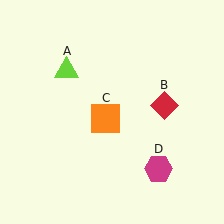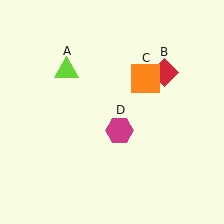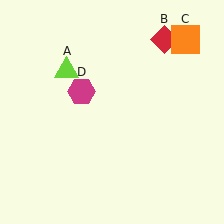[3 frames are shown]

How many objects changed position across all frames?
3 objects changed position: red diamond (object B), orange square (object C), magenta hexagon (object D).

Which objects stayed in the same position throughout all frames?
Lime triangle (object A) remained stationary.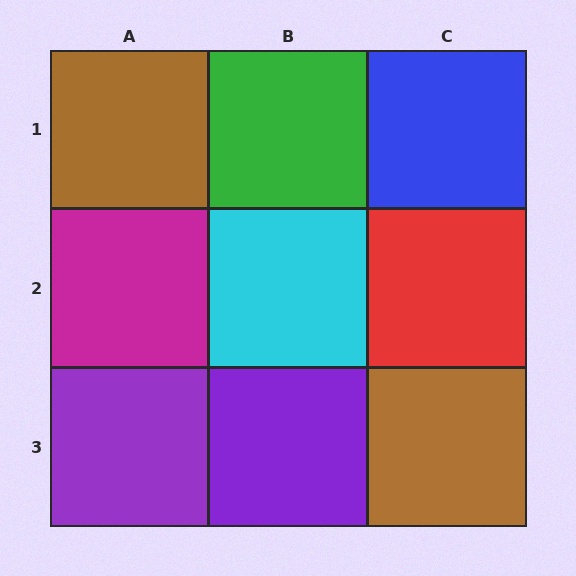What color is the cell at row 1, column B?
Green.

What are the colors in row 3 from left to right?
Purple, purple, brown.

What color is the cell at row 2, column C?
Red.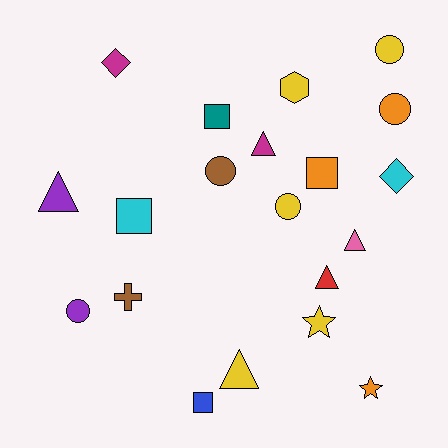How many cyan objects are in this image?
There are 2 cyan objects.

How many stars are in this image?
There are 2 stars.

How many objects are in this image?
There are 20 objects.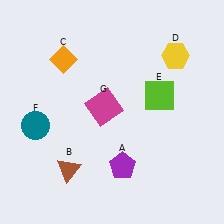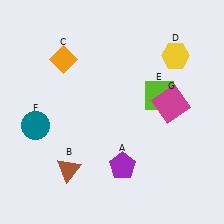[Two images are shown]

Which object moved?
The magenta square (G) moved right.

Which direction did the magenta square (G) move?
The magenta square (G) moved right.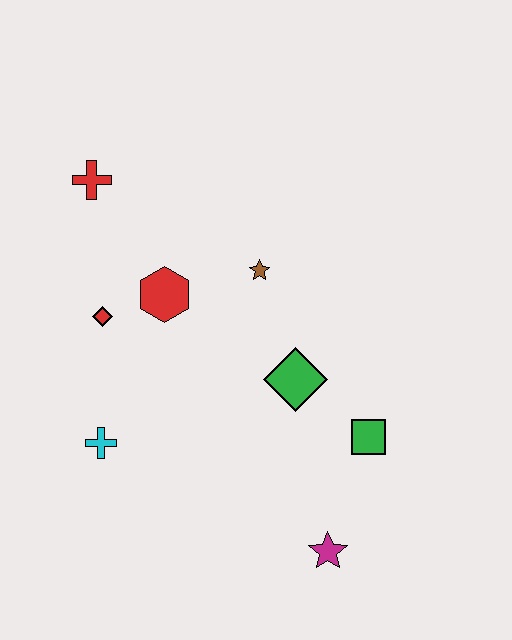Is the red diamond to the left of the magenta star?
Yes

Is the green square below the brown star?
Yes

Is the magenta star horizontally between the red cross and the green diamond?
No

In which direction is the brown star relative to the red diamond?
The brown star is to the right of the red diamond.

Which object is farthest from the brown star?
The magenta star is farthest from the brown star.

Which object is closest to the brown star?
The red hexagon is closest to the brown star.